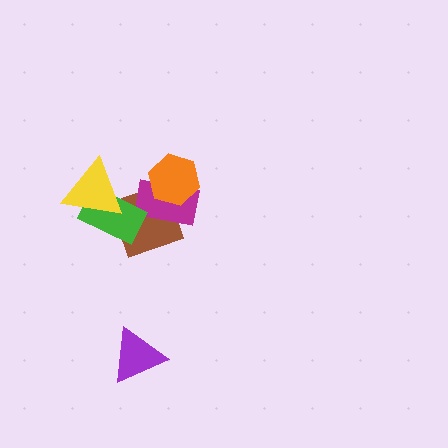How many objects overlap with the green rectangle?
2 objects overlap with the green rectangle.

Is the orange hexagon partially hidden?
No, no other shape covers it.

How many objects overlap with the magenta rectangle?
2 objects overlap with the magenta rectangle.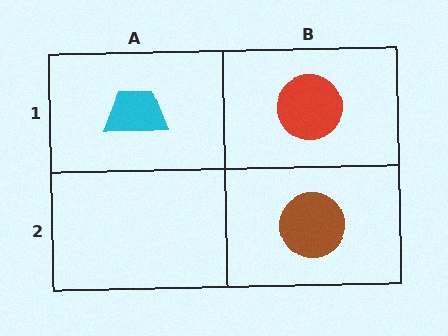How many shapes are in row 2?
1 shape.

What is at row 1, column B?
A red circle.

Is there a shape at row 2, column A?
No, that cell is empty.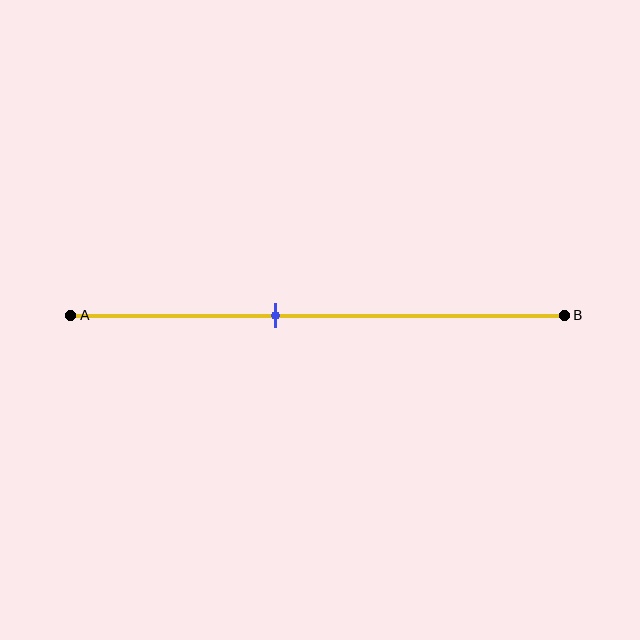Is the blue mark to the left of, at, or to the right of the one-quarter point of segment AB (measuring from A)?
The blue mark is to the right of the one-quarter point of segment AB.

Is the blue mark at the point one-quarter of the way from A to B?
No, the mark is at about 40% from A, not at the 25% one-quarter point.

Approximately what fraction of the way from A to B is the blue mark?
The blue mark is approximately 40% of the way from A to B.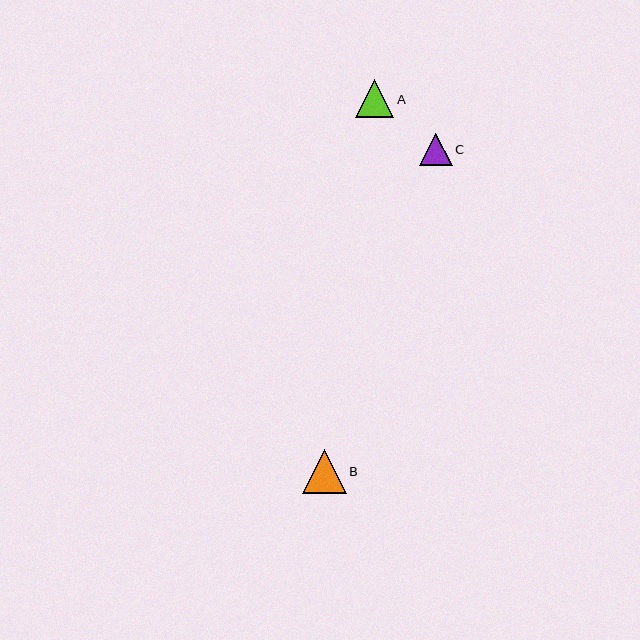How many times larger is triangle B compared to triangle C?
Triangle B is approximately 1.4 times the size of triangle C.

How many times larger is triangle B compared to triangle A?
Triangle B is approximately 1.2 times the size of triangle A.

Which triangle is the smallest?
Triangle C is the smallest with a size of approximately 32 pixels.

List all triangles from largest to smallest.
From largest to smallest: B, A, C.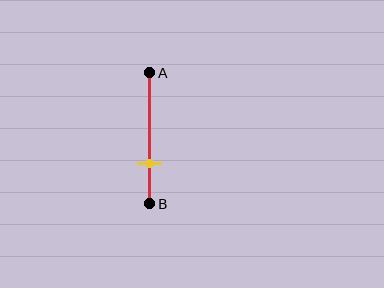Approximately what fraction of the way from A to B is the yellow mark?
The yellow mark is approximately 70% of the way from A to B.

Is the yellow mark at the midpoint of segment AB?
No, the mark is at about 70% from A, not at the 50% midpoint.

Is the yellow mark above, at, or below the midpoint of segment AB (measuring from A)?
The yellow mark is below the midpoint of segment AB.